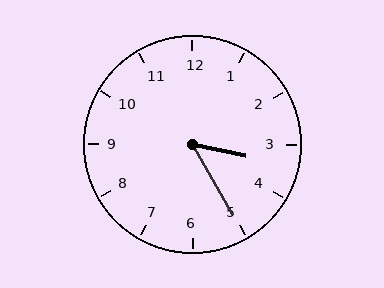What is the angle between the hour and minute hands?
Approximately 48 degrees.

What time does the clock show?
3:25.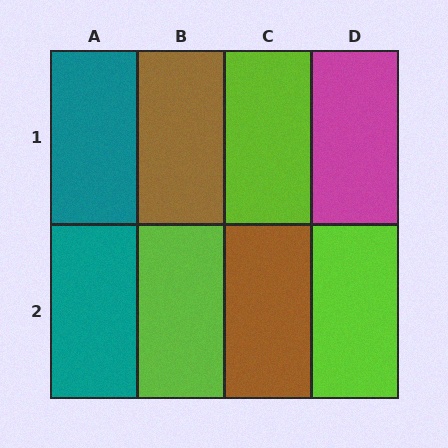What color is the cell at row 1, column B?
Brown.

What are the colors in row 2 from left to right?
Teal, lime, brown, lime.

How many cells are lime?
3 cells are lime.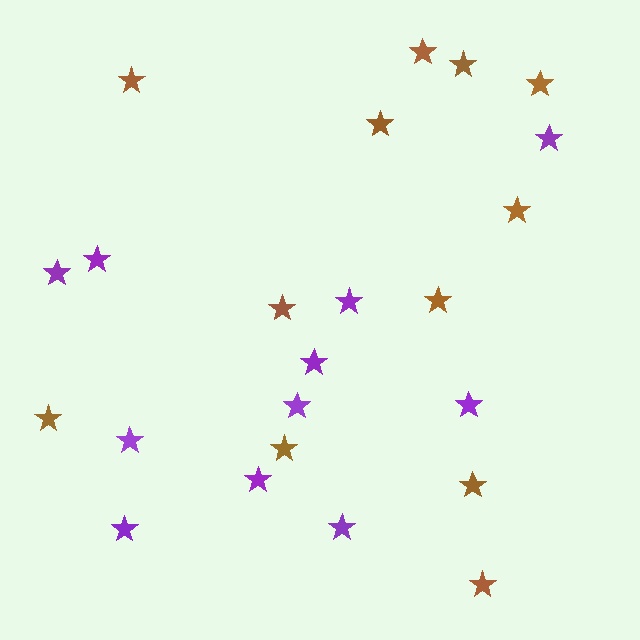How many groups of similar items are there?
There are 2 groups: one group of purple stars (11) and one group of brown stars (12).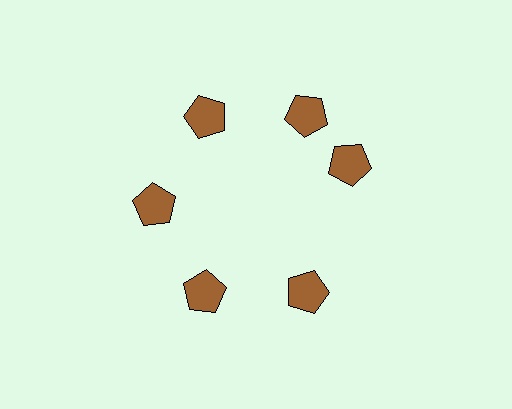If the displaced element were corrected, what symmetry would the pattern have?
It would have 6-fold rotational symmetry — the pattern would map onto itself every 60 degrees.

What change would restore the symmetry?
The symmetry would be restored by rotating it back into even spacing with its neighbors so that all 6 pentagons sit at equal angles and equal distance from the center.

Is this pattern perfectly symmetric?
No. The 6 brown pentagons are arranged in a ring, but one element near the 3 o'clock position is rotated out of alignment along the ring, breaking the 6-fold rotational symmetry.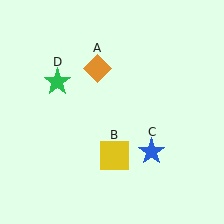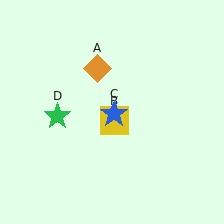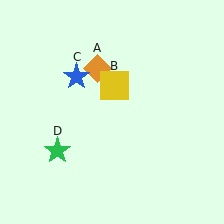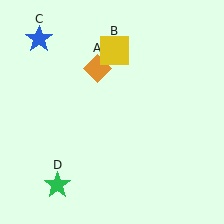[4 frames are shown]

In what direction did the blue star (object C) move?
The blue star (object C) moved up and to the left.